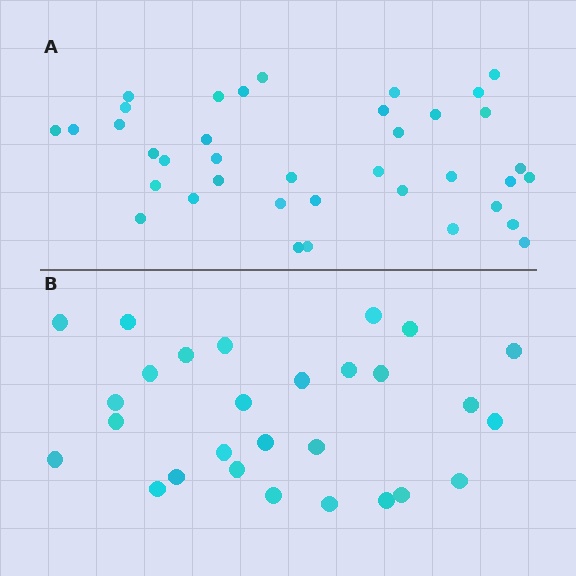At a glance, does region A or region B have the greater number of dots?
Region A (the top region) has more dots.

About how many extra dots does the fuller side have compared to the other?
Region A has roughly 10 or so more dots than region B.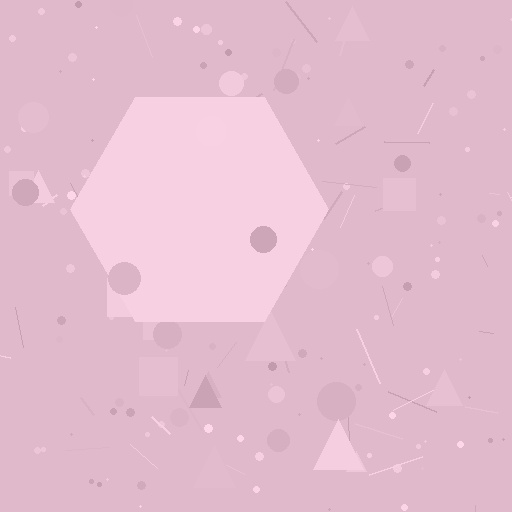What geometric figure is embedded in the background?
A hexagon is embedded in the background.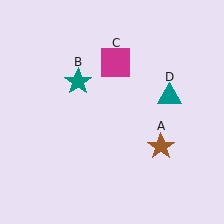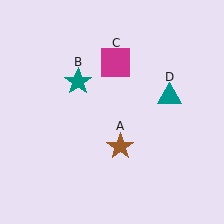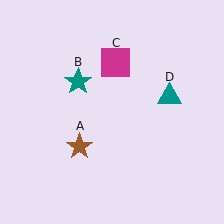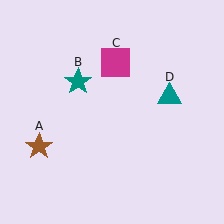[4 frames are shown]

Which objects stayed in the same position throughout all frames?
Teal star (object B) and magenta square (object C) and teal triangle (object D) remained stationary.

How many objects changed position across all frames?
1 object changed position: brown star (object A).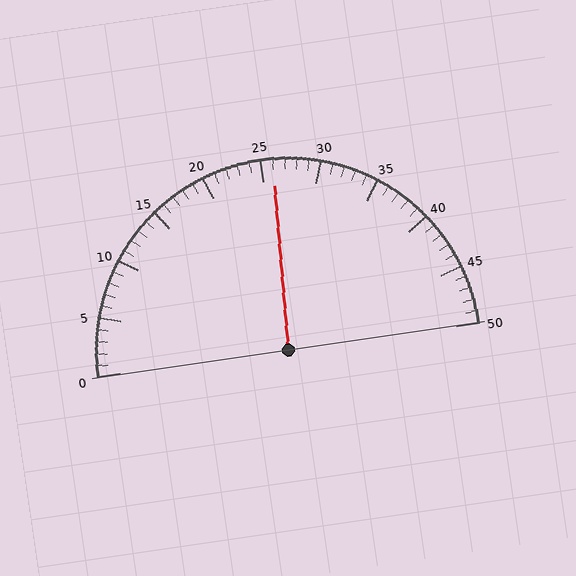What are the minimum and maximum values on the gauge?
The gauge ranges from 0 to 50.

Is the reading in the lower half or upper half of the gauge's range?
The reading is in the upper half of the range (0 to 50).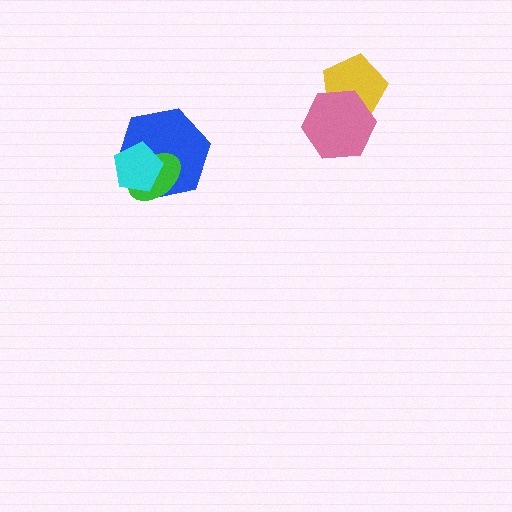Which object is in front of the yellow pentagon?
The pink hexagon is in front of the yellow pentagon.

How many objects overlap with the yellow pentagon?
1 object overlaps with the yellow pentagon.